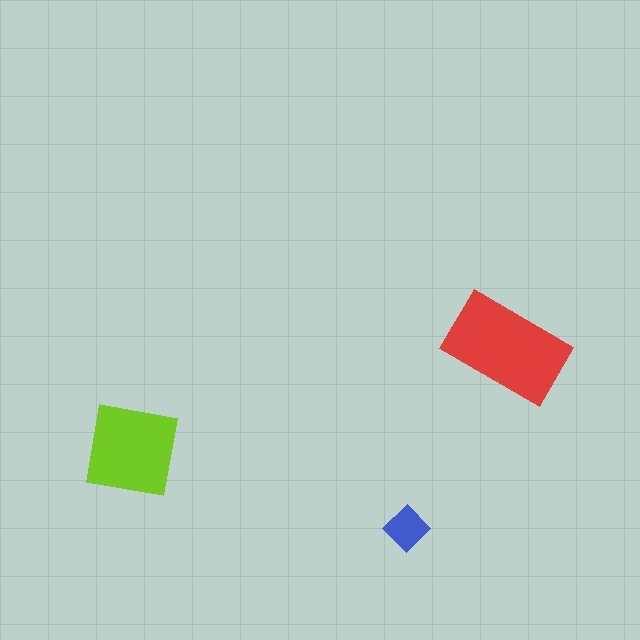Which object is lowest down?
The blue diamond is bottommost.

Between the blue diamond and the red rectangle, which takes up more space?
The red rectangle.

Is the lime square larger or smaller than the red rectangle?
Smaller.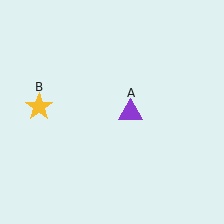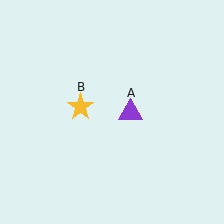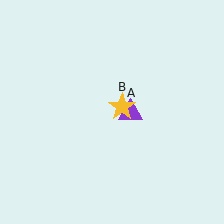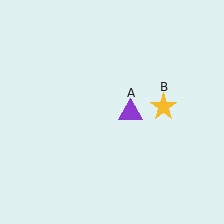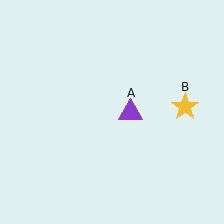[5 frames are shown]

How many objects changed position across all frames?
1 object changed position: yellow star (object B).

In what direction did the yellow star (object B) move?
The yellow star (object B) moved right.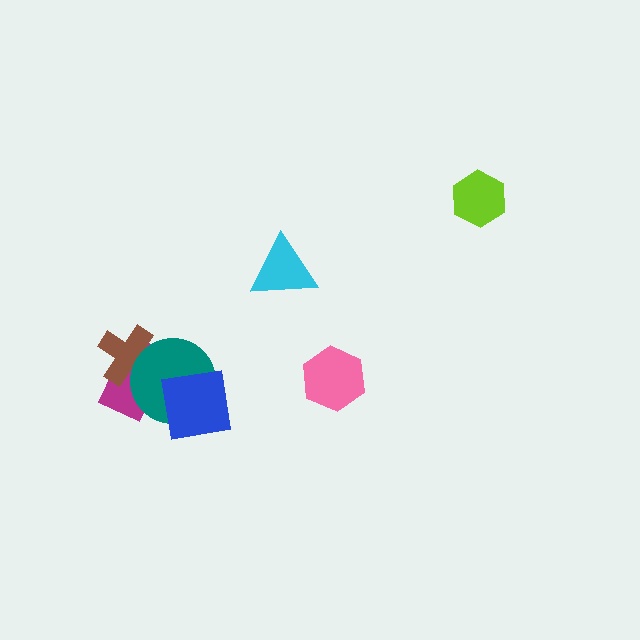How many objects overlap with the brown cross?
2 objects overlap with the brown cross.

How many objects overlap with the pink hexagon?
0 objects overlap with the pink hexagon.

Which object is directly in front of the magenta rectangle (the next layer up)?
The brown cross is directly in front of the magenta rectangle.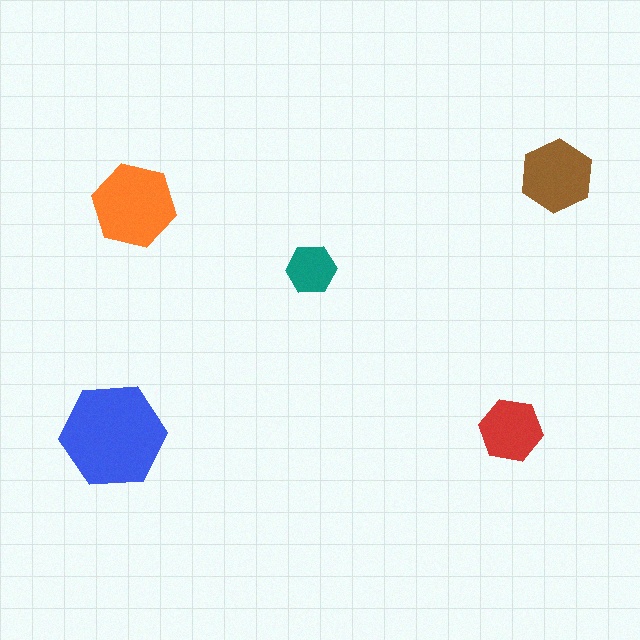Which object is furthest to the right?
The brown hexagon is rightmost.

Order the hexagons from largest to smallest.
the blue one, the orange one, the brown one, the red one, the teal one.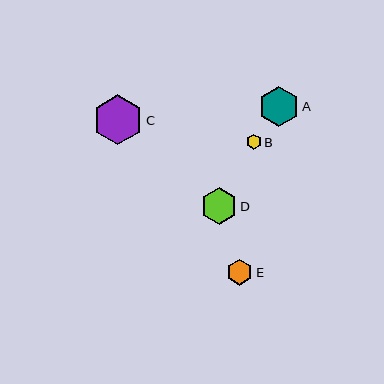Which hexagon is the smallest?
Hexagon B is the smallest with a size of approximately 15 pixels.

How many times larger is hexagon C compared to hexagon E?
Hexagon C is approximately 1.9 times the size of hexagon E.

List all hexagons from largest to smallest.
From largest to smallest: C, A, D, E, B.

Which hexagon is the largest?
Hexagon C is the largest with a size of approximately 50 pixels.